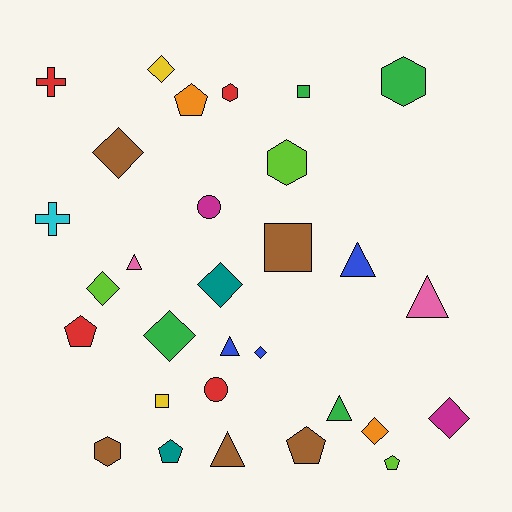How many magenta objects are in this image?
There are 2 magenta objects.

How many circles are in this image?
There are 2 circles.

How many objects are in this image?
There are 30 objects.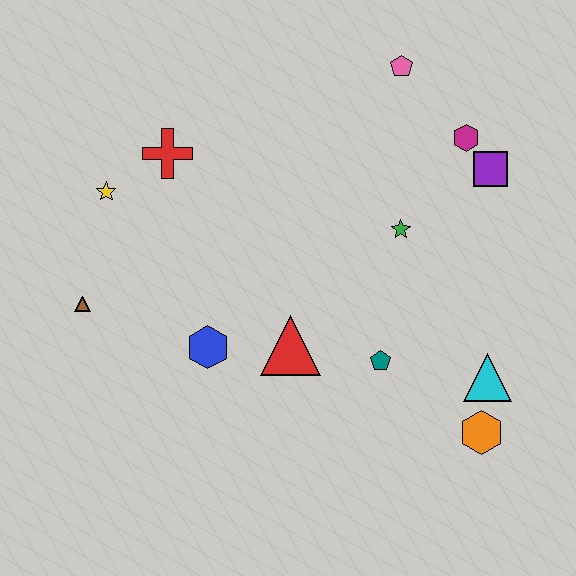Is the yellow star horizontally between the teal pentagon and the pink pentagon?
No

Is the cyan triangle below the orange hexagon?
No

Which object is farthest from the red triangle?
The pink pentagon is farthest from the red triangle.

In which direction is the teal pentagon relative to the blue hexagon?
The teal pentagon is to the right of the blue hexagon.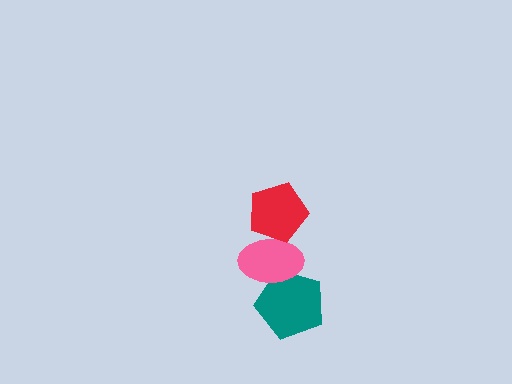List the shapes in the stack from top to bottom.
From top to bottom: the red pentagon, the pink ellipse, the teal pentagon.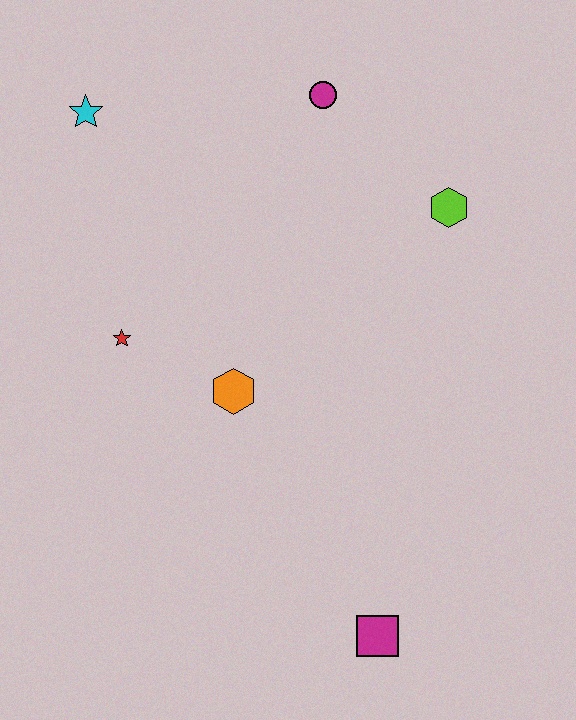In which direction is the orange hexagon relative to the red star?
The orange hexagon is to the right of the red star.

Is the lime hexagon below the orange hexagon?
No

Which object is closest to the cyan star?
The red star is closest to the cyan star.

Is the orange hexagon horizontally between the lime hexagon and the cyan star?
Yes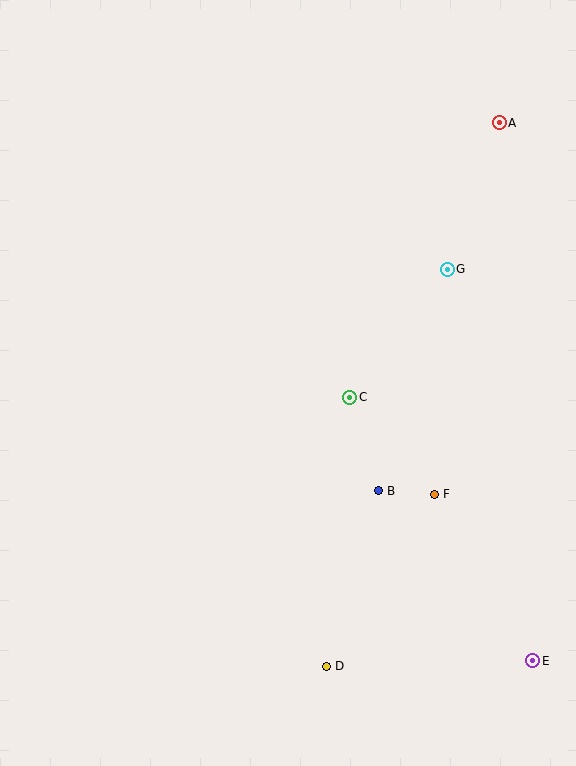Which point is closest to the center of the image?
Point C at (350, 397) is closest to the center.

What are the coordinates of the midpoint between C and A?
The midpoint between C and A is at (425, 260).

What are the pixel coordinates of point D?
Point D is at (326, 666).